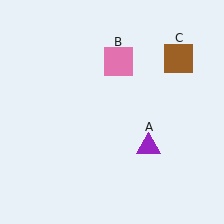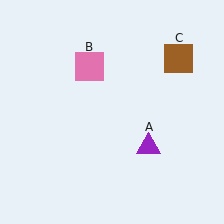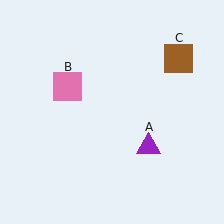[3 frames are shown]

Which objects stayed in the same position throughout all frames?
Purple triangle (object A) and brown square (object C) remained stationary.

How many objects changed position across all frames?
1 object changed position: pink square (object B).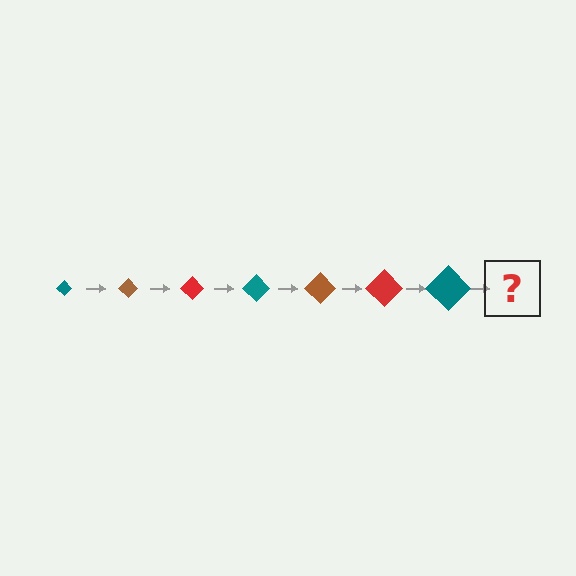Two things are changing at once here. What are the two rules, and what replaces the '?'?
The two rules are that the diamond grows larger each step and the color cycles through teal, brown, and red. The '?' should be a brown diamond, larger than the previous one.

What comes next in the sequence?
The next element should be a brown diamond, larger than the previous one.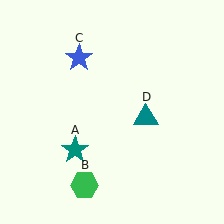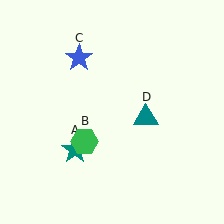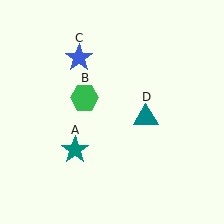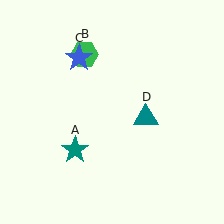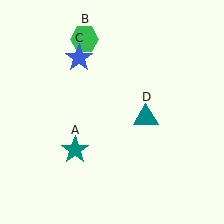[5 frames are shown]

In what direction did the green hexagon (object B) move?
The green hexagon (object B) moved up.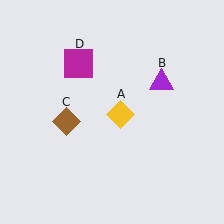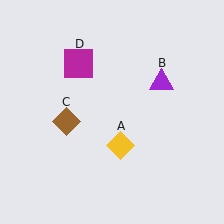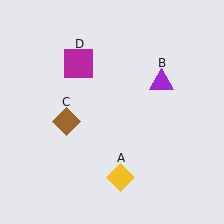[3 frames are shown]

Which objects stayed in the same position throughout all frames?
Purple triangle (object B) and brown diamond (object C) and magenta square (object D) remained stationary.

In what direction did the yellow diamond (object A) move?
The yellow diamond (object A) moved down.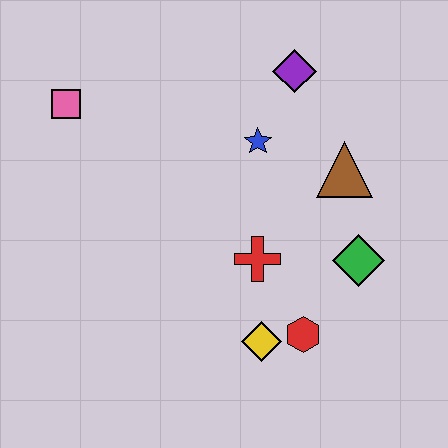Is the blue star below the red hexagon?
No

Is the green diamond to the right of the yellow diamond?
Yes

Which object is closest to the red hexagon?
The yellow diamond is closest to the red hexagon.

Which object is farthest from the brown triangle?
The pink square is farthest from the brown triangle.